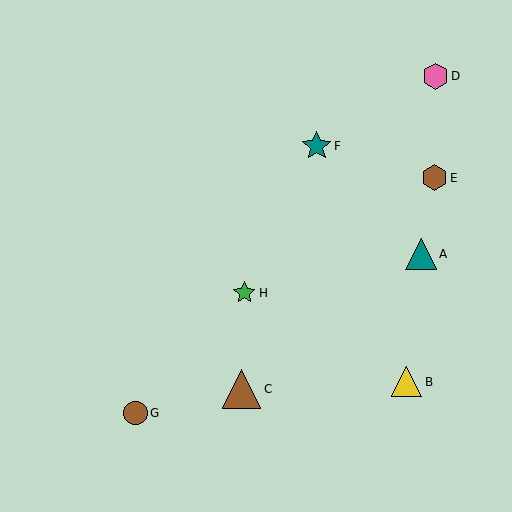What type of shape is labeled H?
Shape H is a green star.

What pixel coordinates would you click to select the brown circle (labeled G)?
Click at (135, 413) to select the brown circle G.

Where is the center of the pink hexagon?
The center of the pink hexagon is at (436, 76).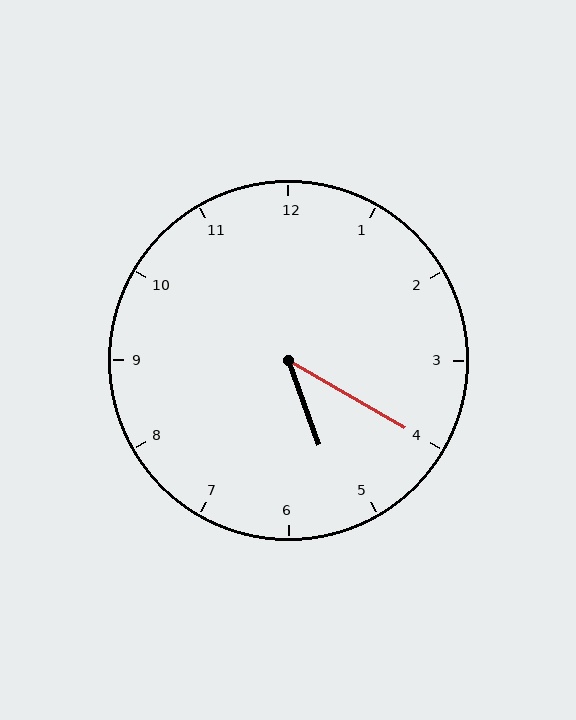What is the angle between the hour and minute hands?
Approximately 40 degrees.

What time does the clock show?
5:20.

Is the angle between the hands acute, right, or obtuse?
It is acute.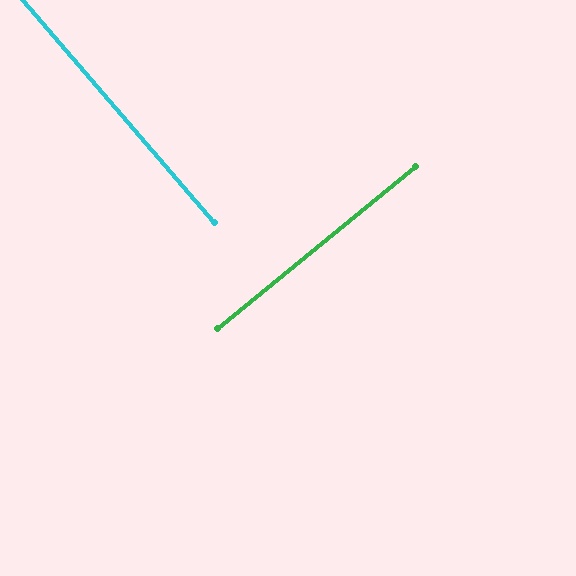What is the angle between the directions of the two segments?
Approximately 89 degrees.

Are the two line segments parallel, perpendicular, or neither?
Perpendicular — they meet at approximately 89°.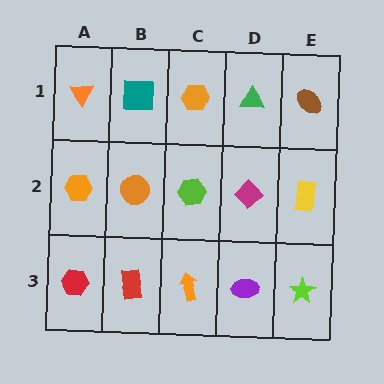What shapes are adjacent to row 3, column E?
A yellow rectangle (row 2, column E), a purple ellipse (row 3, column D).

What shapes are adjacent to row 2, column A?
An orange triangle (row 1, column A), a red hexagon (row 3, column A), an orange circle (row 2, column B).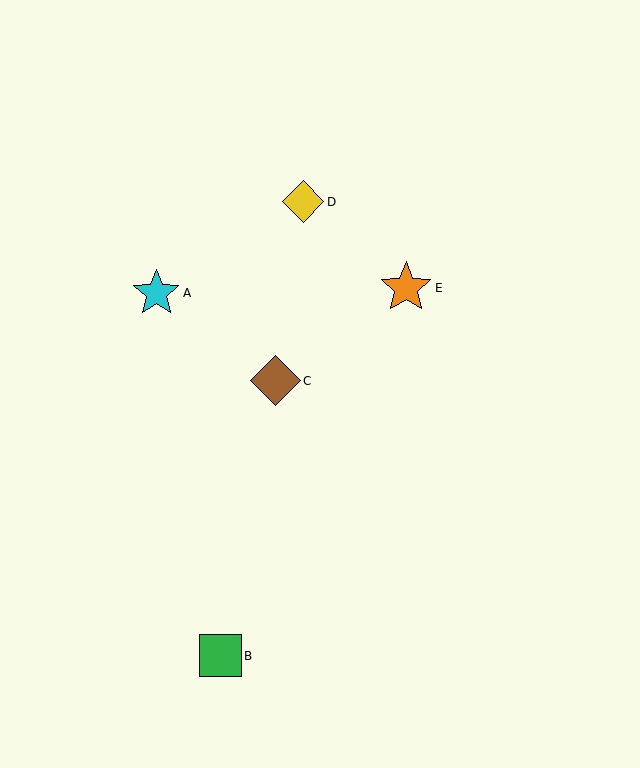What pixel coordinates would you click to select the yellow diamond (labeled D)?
Click at (303, 202) to select the yellow diamond D.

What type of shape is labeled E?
Shape E is an orange star.